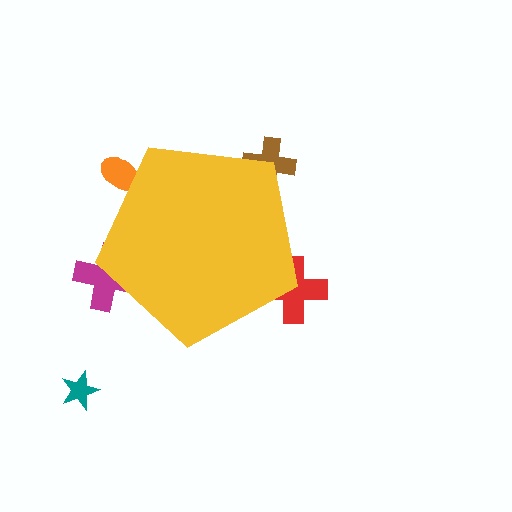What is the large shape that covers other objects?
A yellow pentagon.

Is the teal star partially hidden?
No, the teal star is fully visible.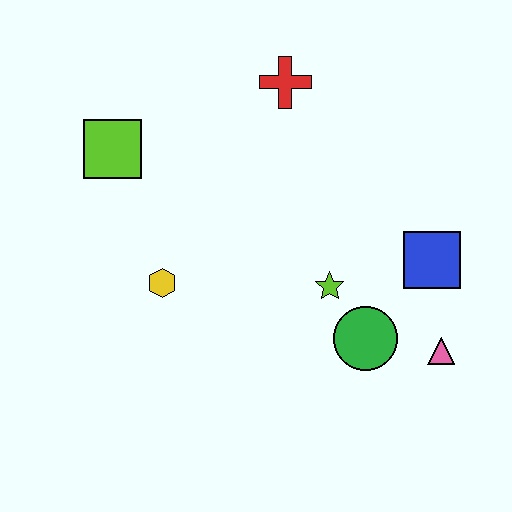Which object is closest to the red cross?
The lime square is closest to the red cross.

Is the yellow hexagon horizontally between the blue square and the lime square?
Yes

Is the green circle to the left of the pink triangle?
Yes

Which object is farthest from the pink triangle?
The lime square is farthest from the pink triangle.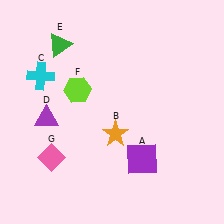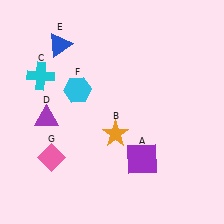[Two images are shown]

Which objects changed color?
E changed from green to blue. F changed from lime to cyan.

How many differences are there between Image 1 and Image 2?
There are 2 differences between the two images.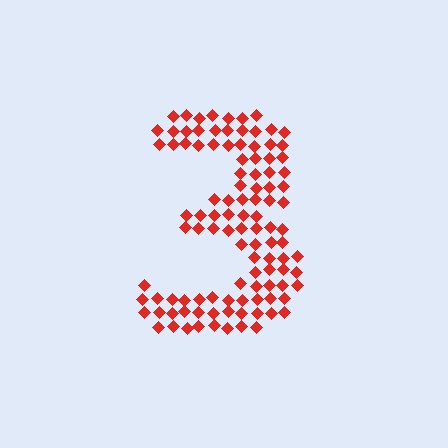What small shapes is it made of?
It is made of small diamonds.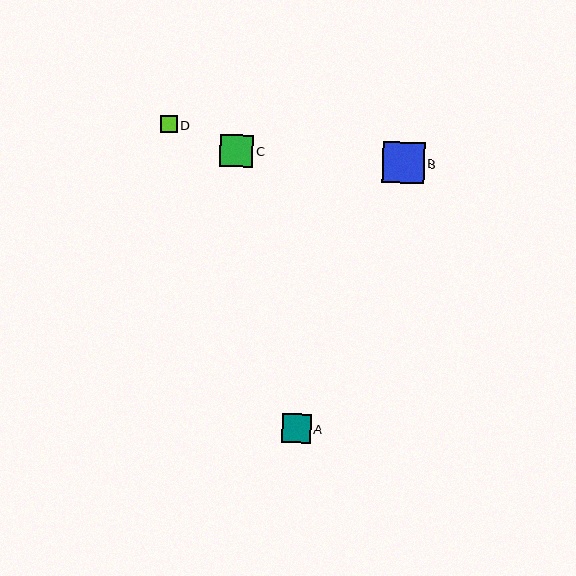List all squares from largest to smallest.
From largest to smallest: B, C, A, D.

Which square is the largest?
Square B is the largest with a size of approximately 42 pixels.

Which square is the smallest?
Square D is the smallest with a size of approximately 17 pixels.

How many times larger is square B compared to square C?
Square B is approximately 1.3 times the size of square C.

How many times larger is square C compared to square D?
Square C is approximately 1.9 times the size of square D.